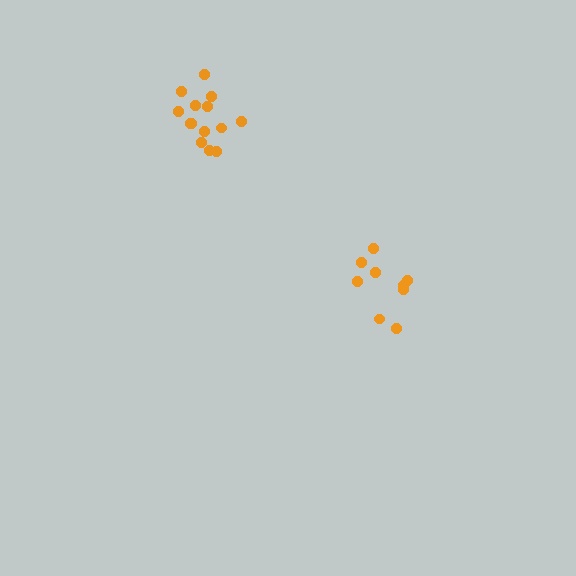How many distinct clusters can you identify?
There are 2 distinct clusters.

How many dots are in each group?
Group 1: 9 dots, Group 2: 14 dots (23 total).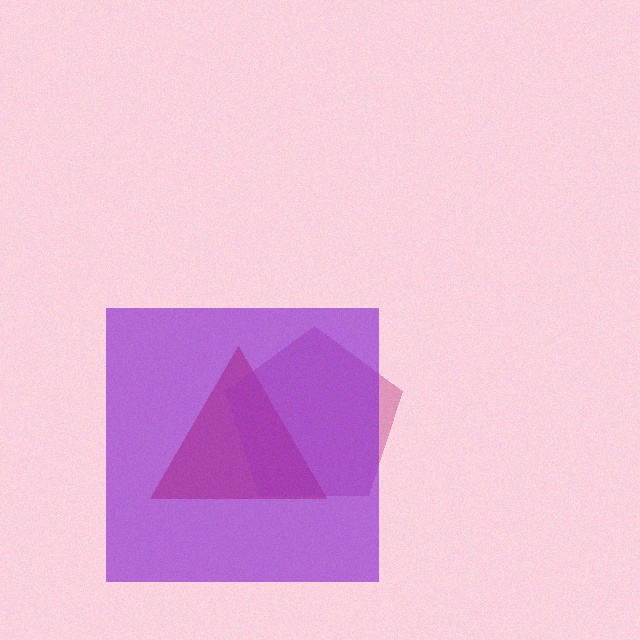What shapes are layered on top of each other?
The layered shapes are: a red triangle, a magenta pentagon, a purple square.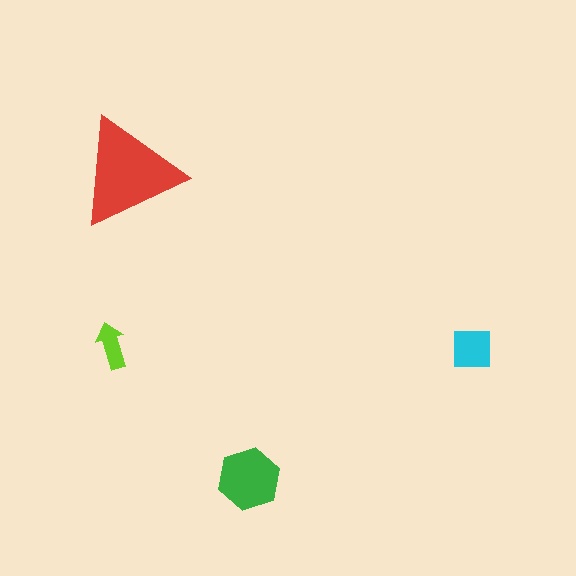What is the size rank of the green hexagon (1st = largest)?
2nd.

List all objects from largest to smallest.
The red triangle, the green hexagon, the cyan square, the lime arrow.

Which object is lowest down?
The green hexagon is bottommost.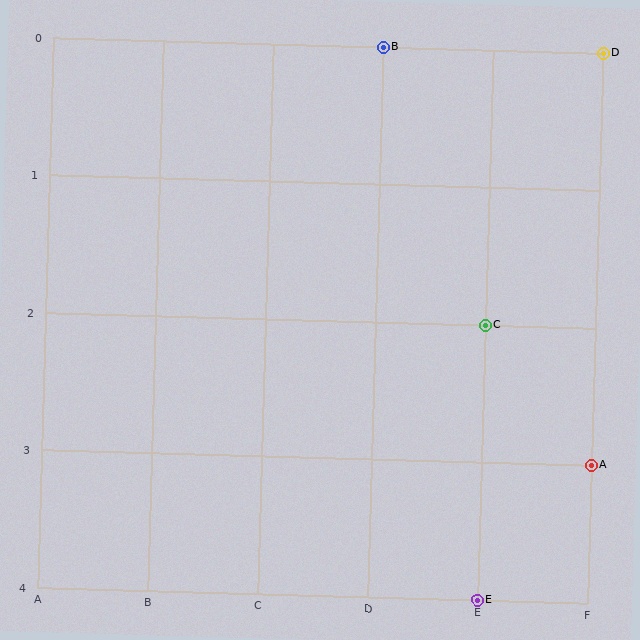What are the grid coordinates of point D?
Point D is at grid coordinates (F, 0).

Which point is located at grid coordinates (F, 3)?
Point A is at (F, 3).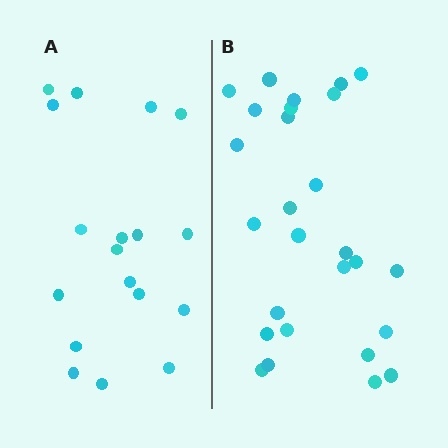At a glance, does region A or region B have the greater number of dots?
Region B (the right region) has more dots.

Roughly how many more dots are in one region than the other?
Region B has roughly 8 or so more dots than region A.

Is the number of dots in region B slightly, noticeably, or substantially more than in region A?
Region B has substantially more. The ratio is roughly 1.5 to 1.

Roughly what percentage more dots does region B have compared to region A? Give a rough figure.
About 50% more.